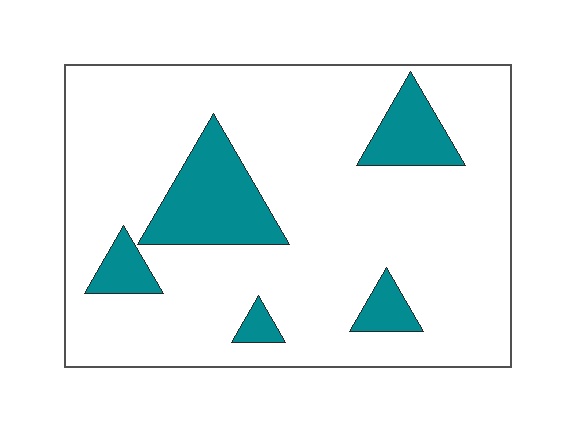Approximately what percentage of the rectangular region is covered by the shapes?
Approximately 15%.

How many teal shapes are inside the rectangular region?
5.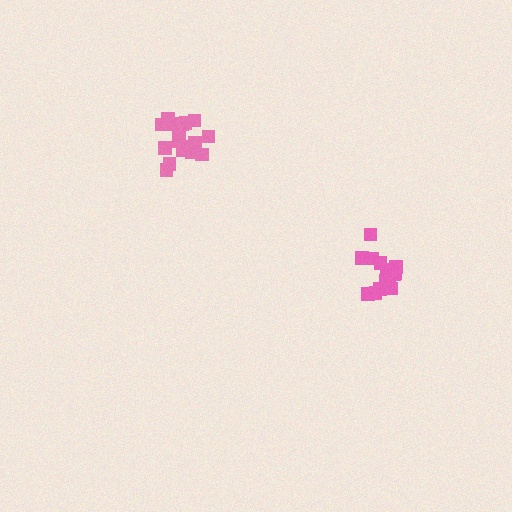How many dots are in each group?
Group 1: 18 dots, Group 2: 14 dots (32 total).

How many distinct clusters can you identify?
There are 2 distinct clusters.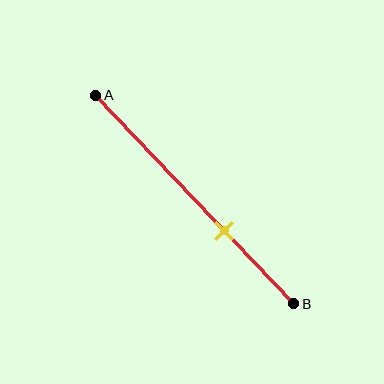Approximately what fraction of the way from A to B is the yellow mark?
The yellow mark is approximately 65% of the way from A to B.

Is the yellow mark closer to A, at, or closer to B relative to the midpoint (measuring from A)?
The yellow mark is closer to point B than the midpoint of segment AB.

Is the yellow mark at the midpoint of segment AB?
No, the mark is at about 65% from A, not at the 50% midpoint.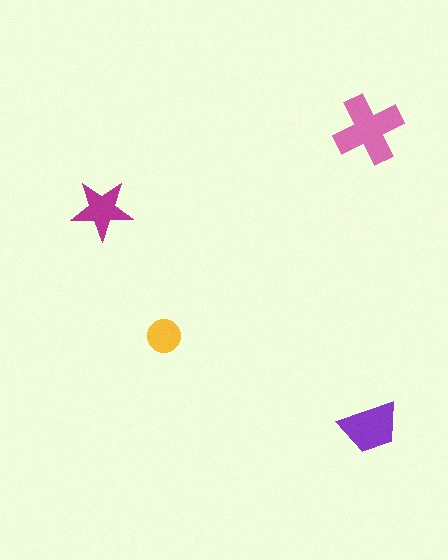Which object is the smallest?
The yellow circle.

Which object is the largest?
The pink cross.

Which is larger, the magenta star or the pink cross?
The pink cross.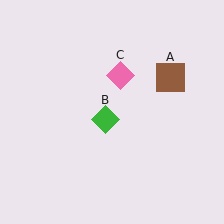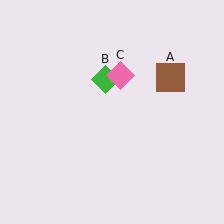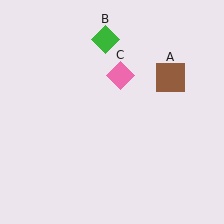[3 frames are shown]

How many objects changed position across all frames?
1 object changed position: green diamond (object B).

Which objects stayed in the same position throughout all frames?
Brown square (object A) and pink diamond (object C) remained stationary.